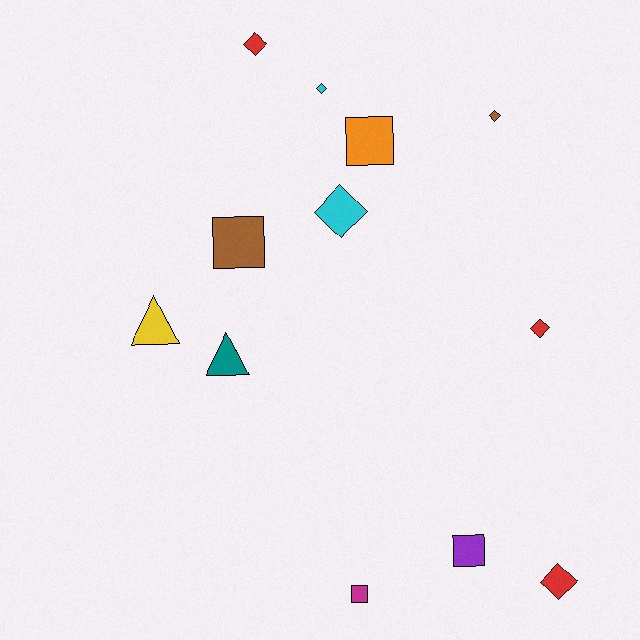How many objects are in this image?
There are 12 objects.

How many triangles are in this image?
There are 2 triangles.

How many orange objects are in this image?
There is 1 orange object.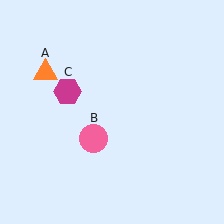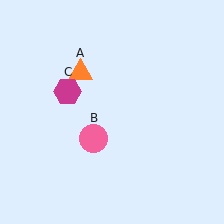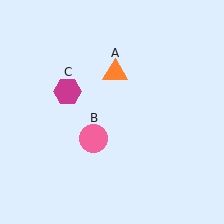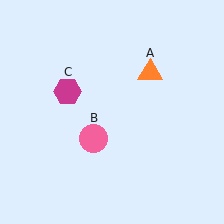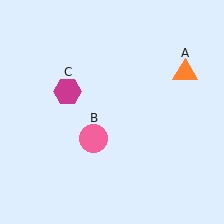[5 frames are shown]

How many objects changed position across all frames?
1 object changed position: orange triangle (object A).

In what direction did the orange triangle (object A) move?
The orange triangle (object A) moved right.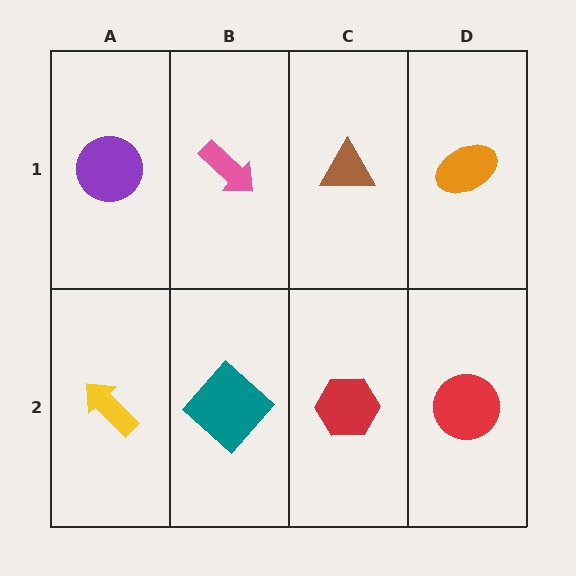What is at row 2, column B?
A teal diamond.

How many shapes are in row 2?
4 shapes.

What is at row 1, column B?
A pink arrow.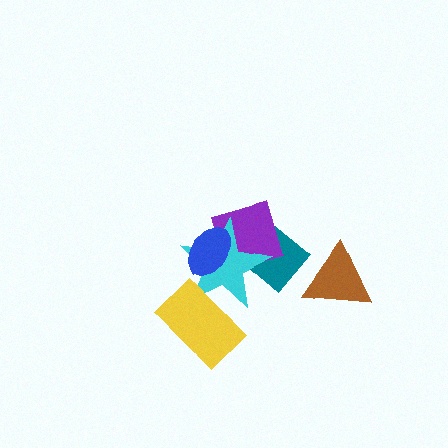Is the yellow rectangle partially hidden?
No, no other shape covers it.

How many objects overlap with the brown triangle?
1 object overlaps with the brown triangle.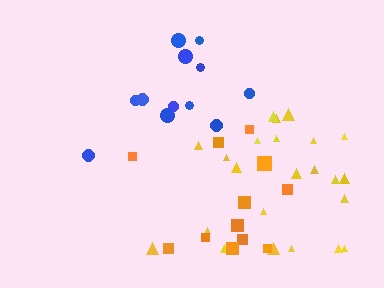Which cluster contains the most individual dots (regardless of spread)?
Yellow (23).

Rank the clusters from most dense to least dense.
yellow, orange, blue.